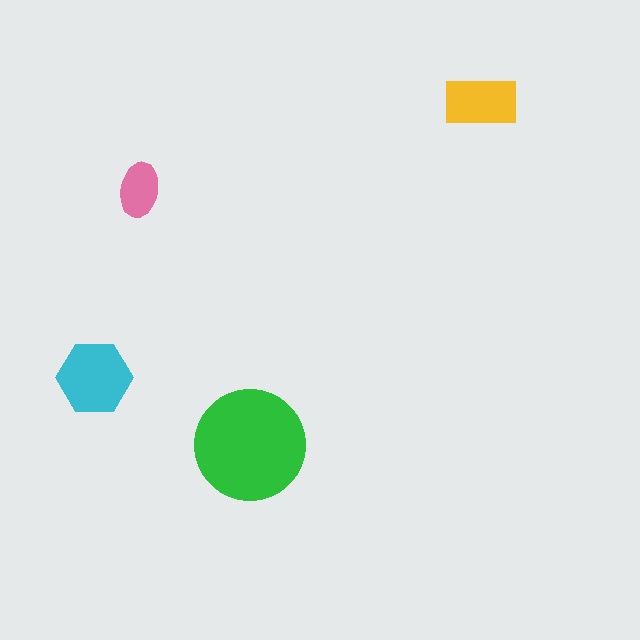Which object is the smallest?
The pink ellipse.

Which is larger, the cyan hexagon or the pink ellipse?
The cyan hexagon.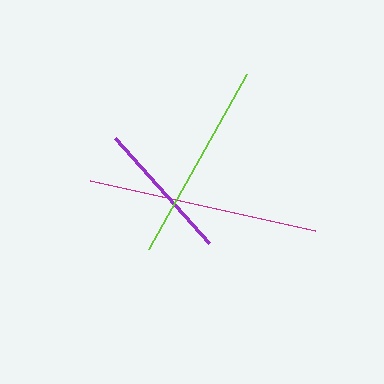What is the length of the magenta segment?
The magenta segment is approximately 230 pixels long.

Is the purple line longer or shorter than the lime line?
The lime line is longer than the purple line.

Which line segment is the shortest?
The purple line is the shortest at approximately 141 pixels.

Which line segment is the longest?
The magenta line is the longest at approximately 230 pixels.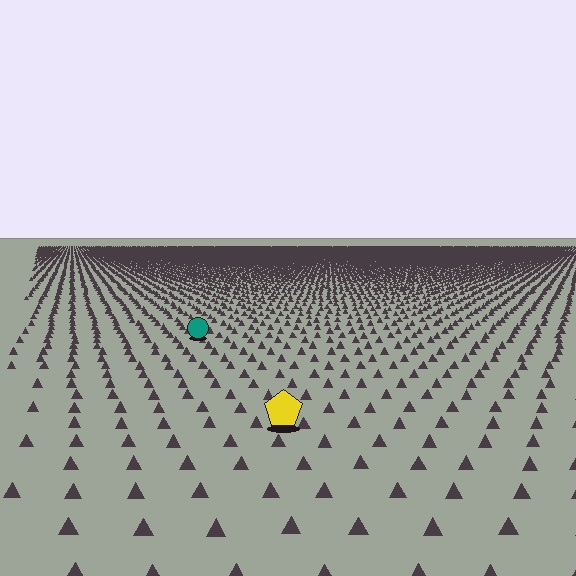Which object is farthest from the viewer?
The teal circle is farthest from the viewer. It appears smaller and the ground texture around it is denser.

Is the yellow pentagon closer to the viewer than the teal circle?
Yes. The yellow pentagon is closer — you can tell from the texture gradient: the ground texture is coarser near it.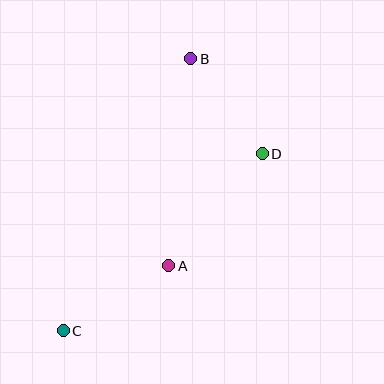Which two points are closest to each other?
Points B and D are closest to each other.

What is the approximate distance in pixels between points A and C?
The distance between A and C is approximately 124 pixels.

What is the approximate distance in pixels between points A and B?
The distance between A and B is approximately 208 pixels.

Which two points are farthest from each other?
Points B and C are farthest from each other.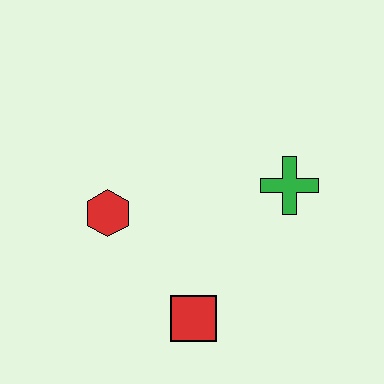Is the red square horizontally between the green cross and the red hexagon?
Yes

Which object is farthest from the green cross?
The red hexagon is farthest from the green cross.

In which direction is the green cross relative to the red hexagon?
The green cross is to the right of the red hexagon.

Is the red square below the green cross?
Yes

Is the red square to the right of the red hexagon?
Yes